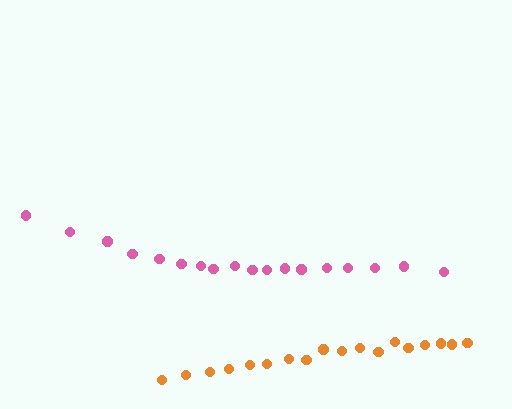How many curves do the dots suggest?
There are 2 distinct paths.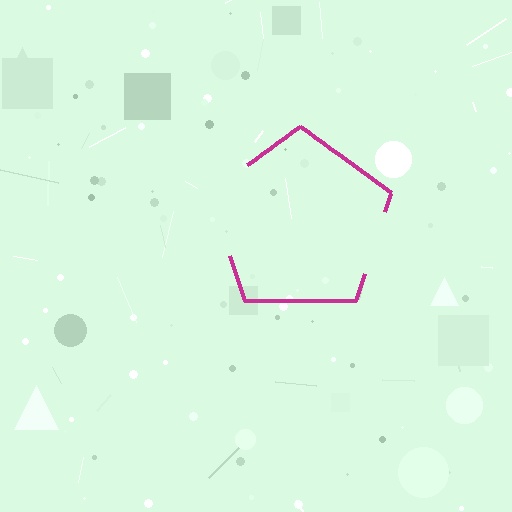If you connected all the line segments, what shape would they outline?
They would outline a pentagon.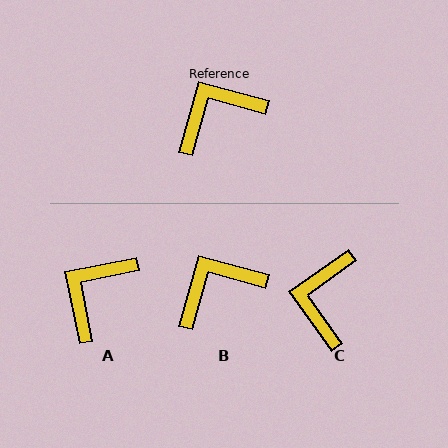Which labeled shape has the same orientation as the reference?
B.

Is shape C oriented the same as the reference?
No, it is off by about 51 degrees.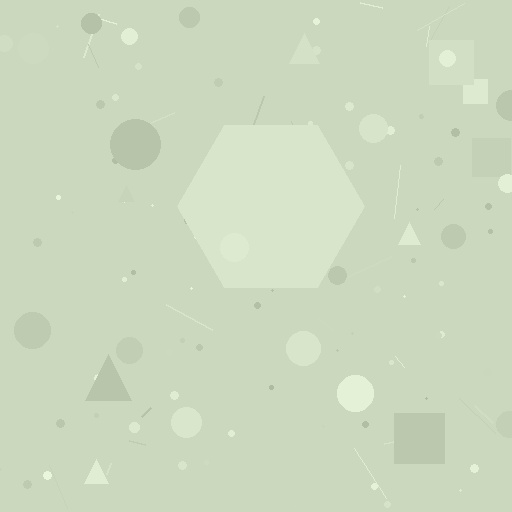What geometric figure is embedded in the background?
A hexagon is embedded in the background.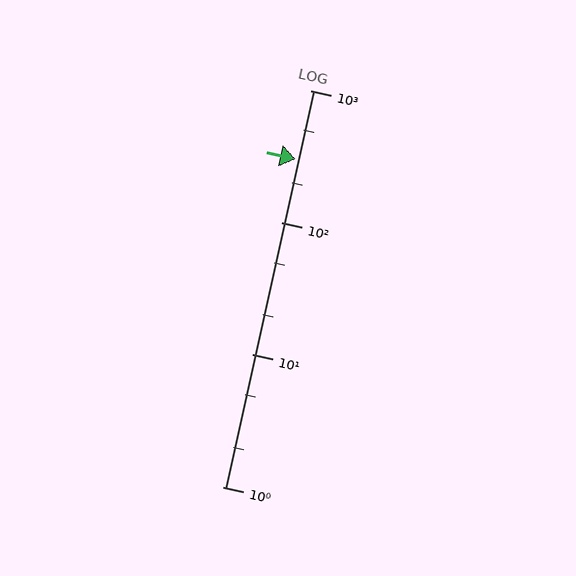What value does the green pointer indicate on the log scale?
The pointer indicates approximately 300.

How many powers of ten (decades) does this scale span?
The scale spans 3 decades, from 1 to 1000.